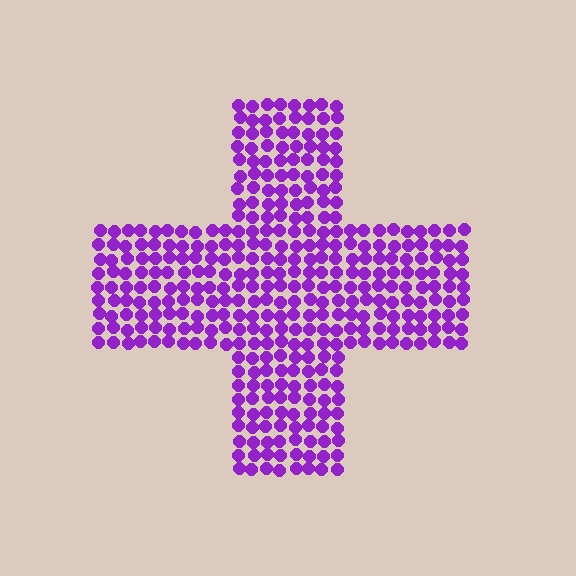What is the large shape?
The large shape is a cross.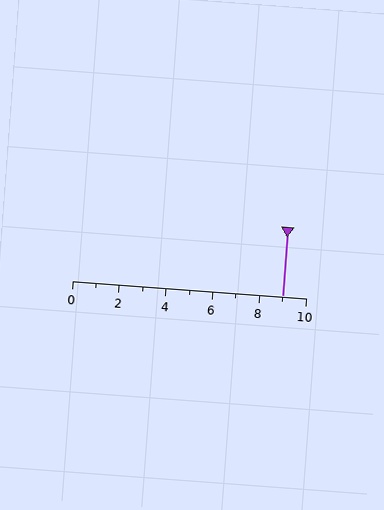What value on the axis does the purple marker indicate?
The marker indicates approximately 9.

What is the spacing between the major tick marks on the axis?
The major ticks are spaced 2 apart.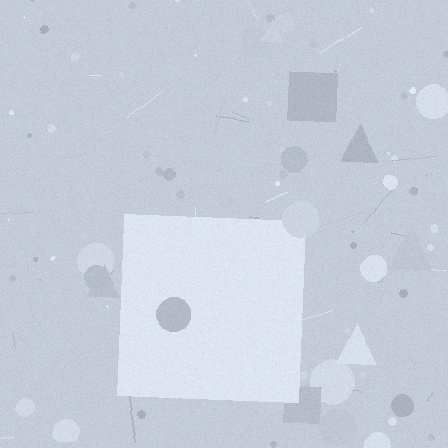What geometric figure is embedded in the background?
A square is embedded in the background.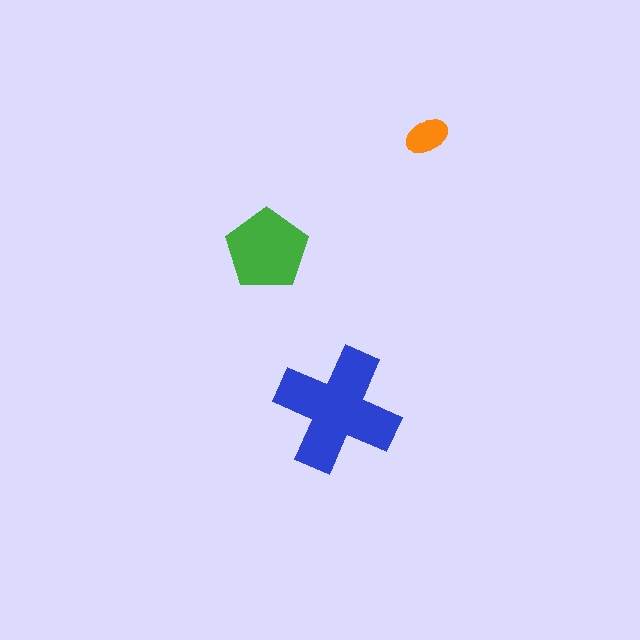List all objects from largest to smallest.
The blue cross, the green pentagon, the orange ellipse.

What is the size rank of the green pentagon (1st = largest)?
2nd.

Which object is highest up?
The orange ellipse is topmost.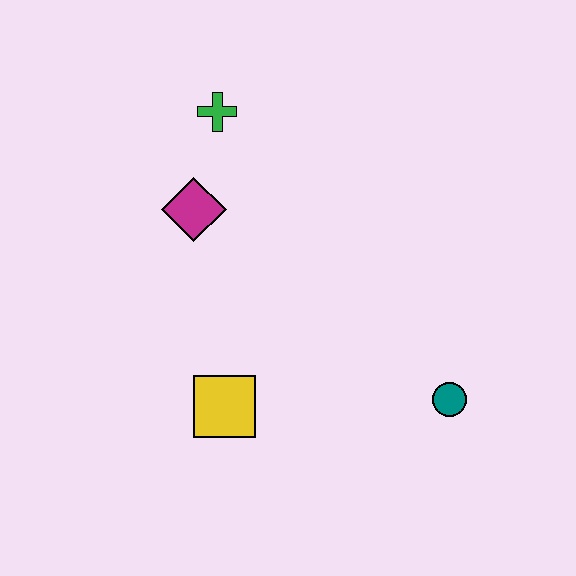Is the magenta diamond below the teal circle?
No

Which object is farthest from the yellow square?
The green cross is farthest from the yellow square.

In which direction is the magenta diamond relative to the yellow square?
The magenta diamond is above the yellow square.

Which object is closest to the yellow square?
The magenta diamond is closest to the yellow square.